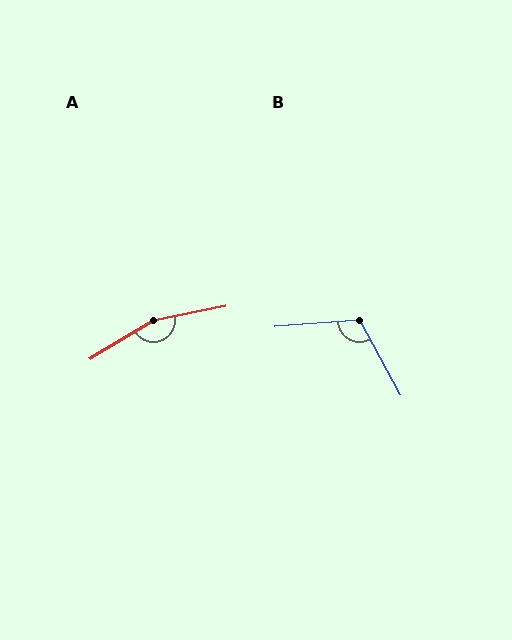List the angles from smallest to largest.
B (114°), A (160°).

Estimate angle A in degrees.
Approximately 160 degrees.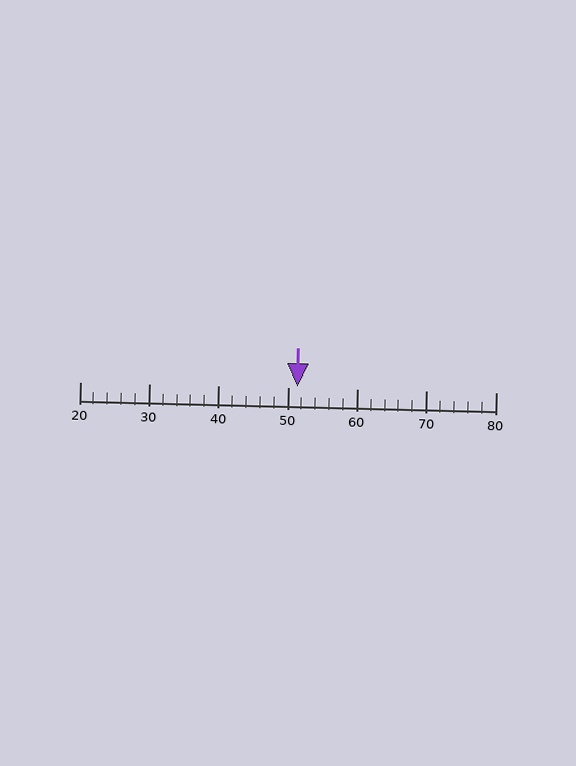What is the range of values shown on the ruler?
The ruler shows values from 20 to 80.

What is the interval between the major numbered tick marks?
The major tick marks are spaced 10 units apart.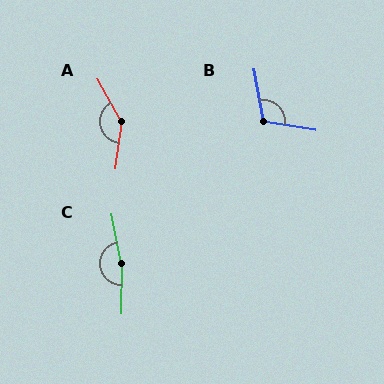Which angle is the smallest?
B, at approximately 110 degrees.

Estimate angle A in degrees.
Approximately 143 degrees.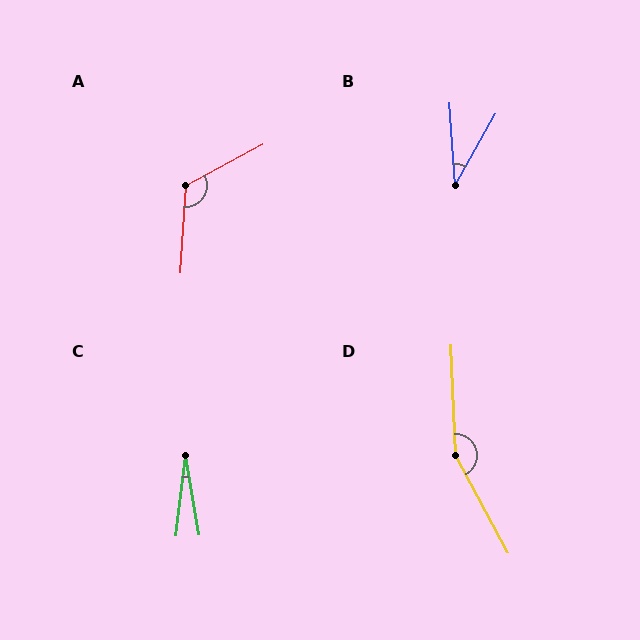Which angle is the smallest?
C, at approximately 16 degrees.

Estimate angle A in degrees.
Approximately 122 degrees.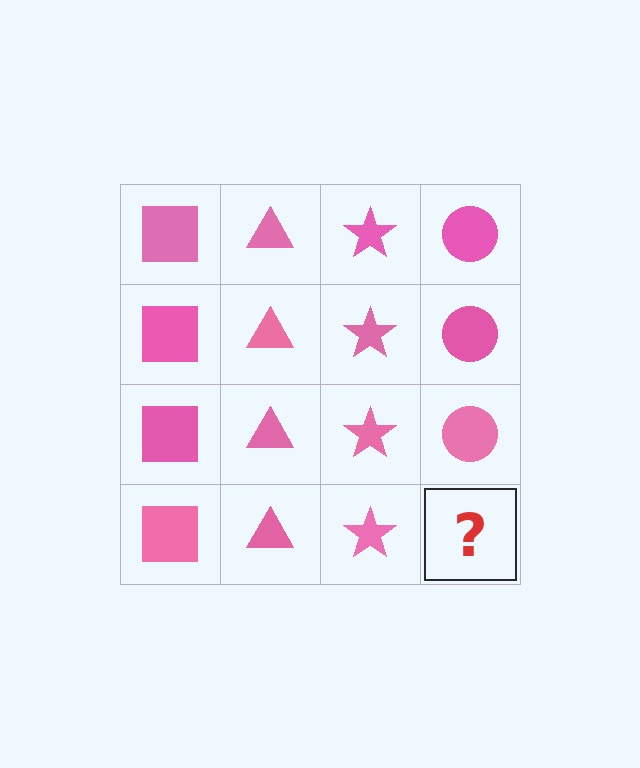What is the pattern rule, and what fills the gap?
The rule is that each column has a consistent shape. The gap should be filled with a pink circle.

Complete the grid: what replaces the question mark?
The question mark should be replaced with a pink circle.